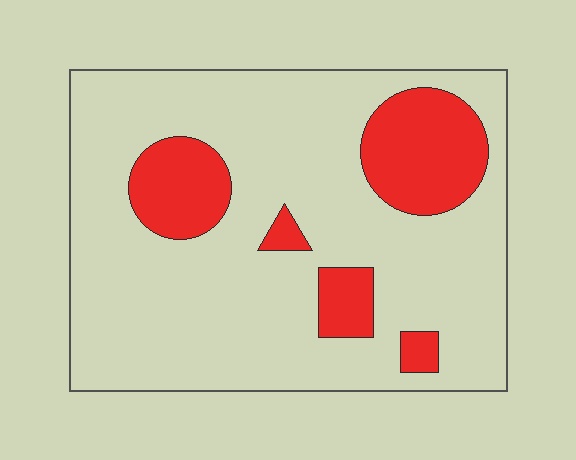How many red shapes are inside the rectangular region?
5.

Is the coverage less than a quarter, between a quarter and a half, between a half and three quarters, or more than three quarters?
Less than a quarter.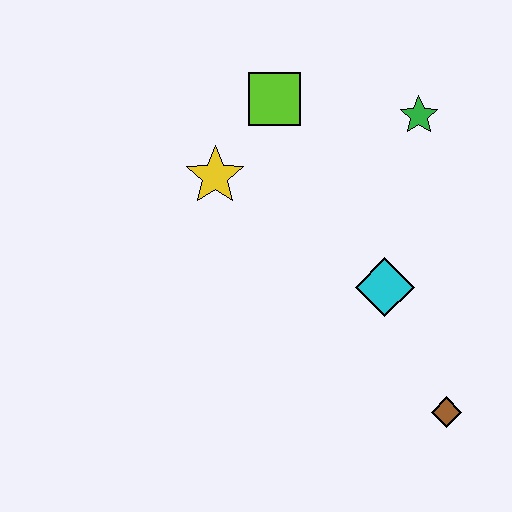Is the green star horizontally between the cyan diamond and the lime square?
No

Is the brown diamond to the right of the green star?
Yes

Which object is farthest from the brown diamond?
The lime square is farthest from the brown diamond.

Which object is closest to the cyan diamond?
The brown diamond is closest to the cyan diamond.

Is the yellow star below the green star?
Yes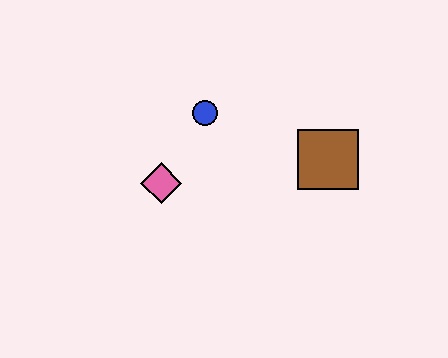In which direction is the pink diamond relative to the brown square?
The pink diamond is to the left of the brown square.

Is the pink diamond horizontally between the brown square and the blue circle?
No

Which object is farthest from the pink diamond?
The brown square is farthest from the pink diamond.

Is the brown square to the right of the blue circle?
Yes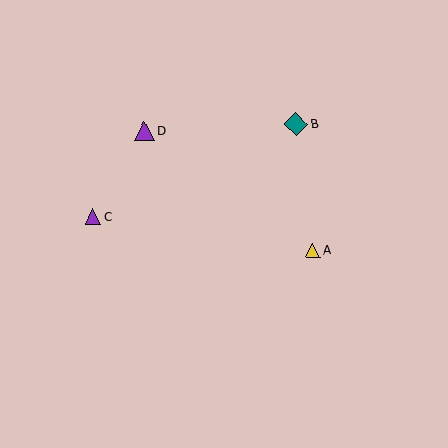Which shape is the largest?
The teal diamond (labeled B) is the largest.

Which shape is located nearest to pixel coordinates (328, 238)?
The yellow triangle (labeled A) at (313, 251) is nearest to that location.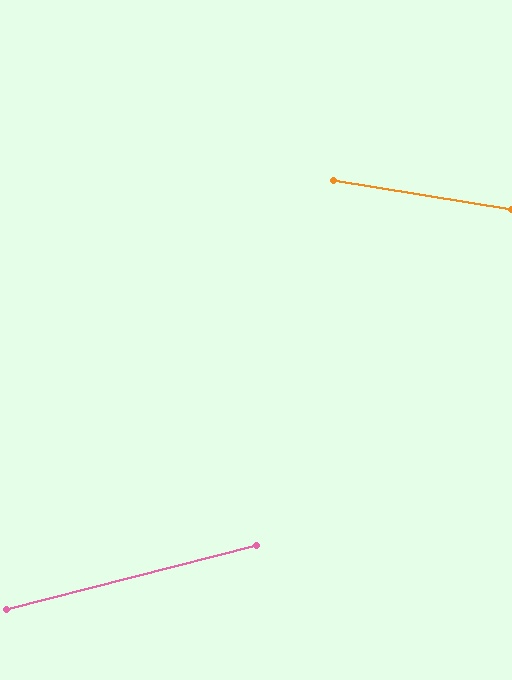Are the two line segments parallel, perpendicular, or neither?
Neither parallel nor perpendicular — they differ by about 24°.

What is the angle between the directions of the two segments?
Approximately 24 degrees.